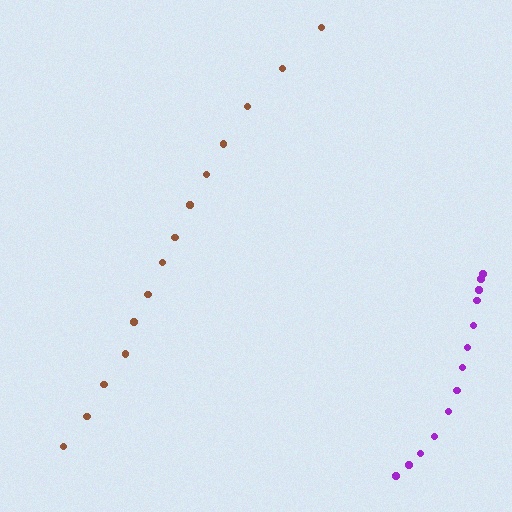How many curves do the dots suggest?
There are 2 distinct paths.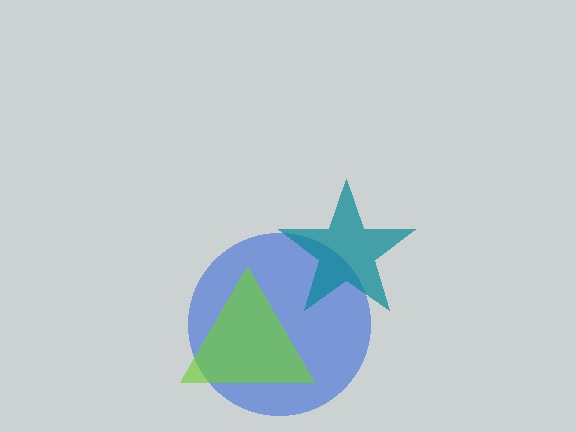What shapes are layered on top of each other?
The layered shapes are: a blue circle, a lime triangle, a teal star.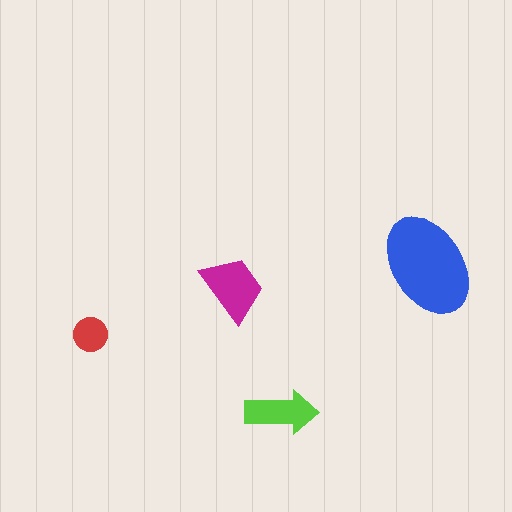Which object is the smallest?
The red circle.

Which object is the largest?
The blue ellipse.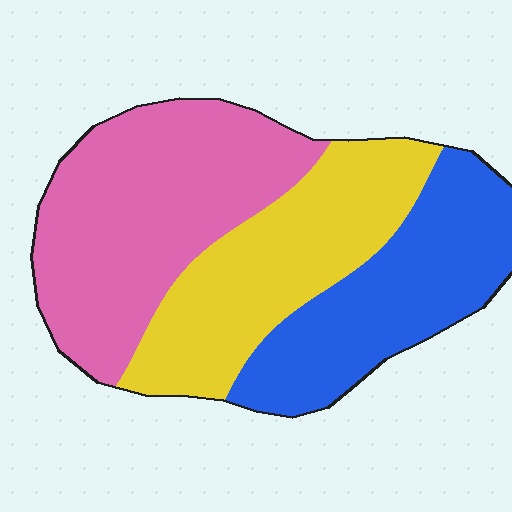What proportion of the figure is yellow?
Yellow takes up about one third (1/3) of the figure.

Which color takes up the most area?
Pink, at roughly 40%.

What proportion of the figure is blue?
Blue covers 29% of the figure.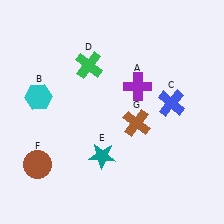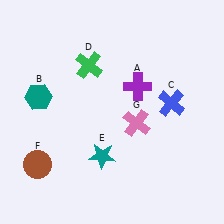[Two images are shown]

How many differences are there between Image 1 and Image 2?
There are 2 differences between the two images.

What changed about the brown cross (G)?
In Image 1, G is brown. In Image 2, it changed to pink.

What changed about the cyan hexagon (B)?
In Image 1, B is cyan. In Image 2, it changed to teal.